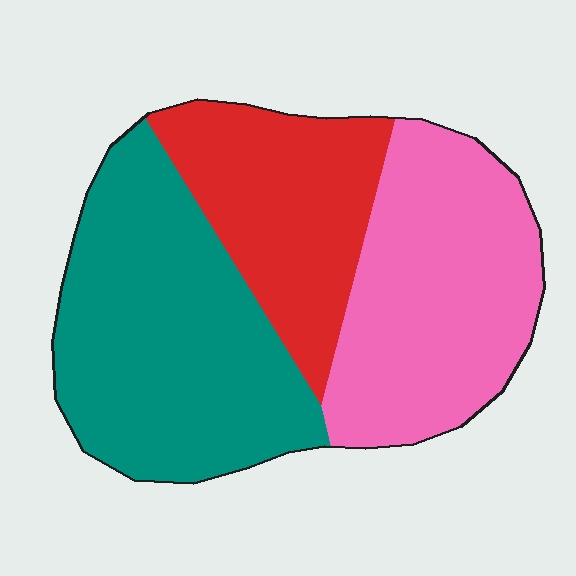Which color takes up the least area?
Red, at roughly 25%.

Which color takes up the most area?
Teal, at roughly 40%.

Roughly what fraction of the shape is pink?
Pink covers about 35% of the shape.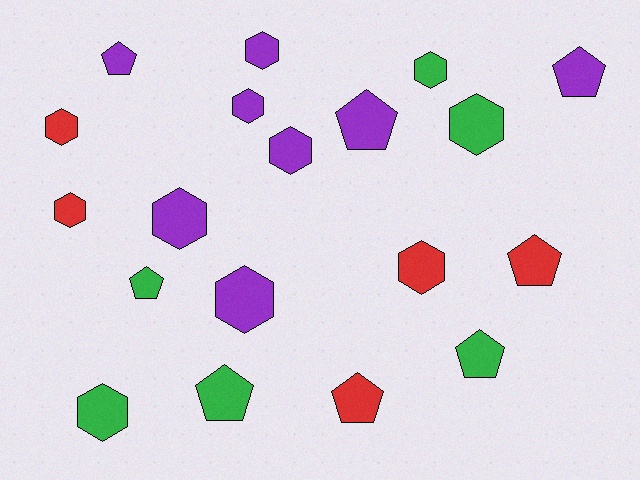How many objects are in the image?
There are 19 objects.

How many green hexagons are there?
There are 3 green hexagons.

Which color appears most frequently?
Purple, with 8 objects.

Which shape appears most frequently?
Hexagon, with 11 objects.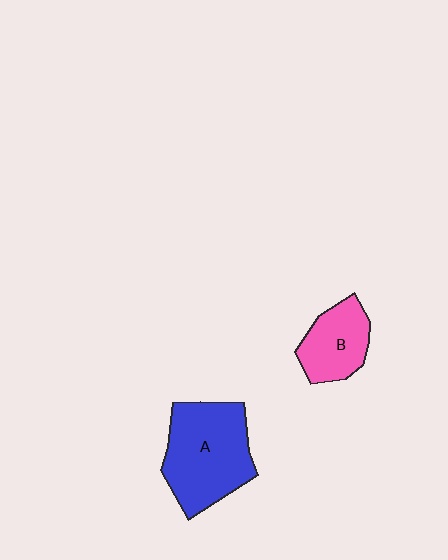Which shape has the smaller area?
Shape B (pink).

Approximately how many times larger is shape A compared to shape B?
Approximately 1.8 times.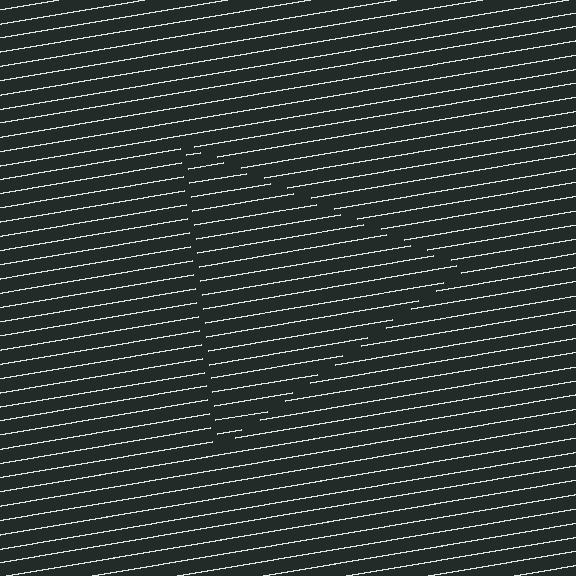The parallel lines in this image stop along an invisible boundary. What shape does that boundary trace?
An illusory triangle. The interior of the shape contains the same grating, shifted by half a period — the contour is defined by the phase discontinuity where line-ends from the inner and outer gratings abut.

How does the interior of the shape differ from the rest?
The interior of the shape contains the same grating, shifted by half a period — the contour is defined by the phase discontinuity where line-ends from the inner and outer gratings abut.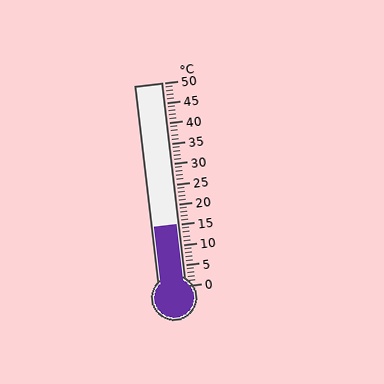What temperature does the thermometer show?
The thermometer shows approximately 15°C.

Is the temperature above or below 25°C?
The temperature is below 25°C.